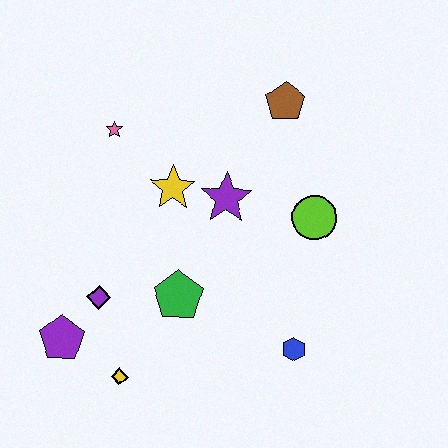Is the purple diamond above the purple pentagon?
Yes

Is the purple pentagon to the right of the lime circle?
No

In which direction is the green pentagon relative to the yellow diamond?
The green pentagon is above the yellow diamond.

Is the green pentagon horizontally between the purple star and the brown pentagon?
No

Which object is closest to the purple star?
The yellow star is closest to the purple star.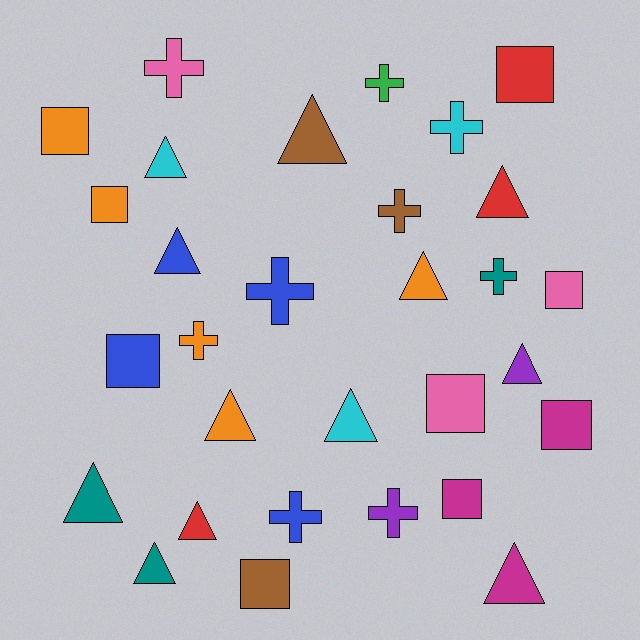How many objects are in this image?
There are 30 objects.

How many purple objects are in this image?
There are 2 purple objects.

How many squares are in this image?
There are 9 squares.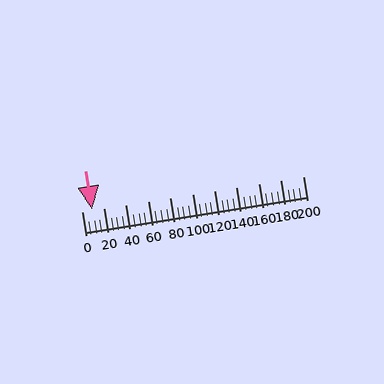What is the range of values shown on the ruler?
The ruler shows values from 0 to 200.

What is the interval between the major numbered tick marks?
The major tick marks are spaced 20 units apart.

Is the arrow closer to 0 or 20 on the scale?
The arrow is closer to 0.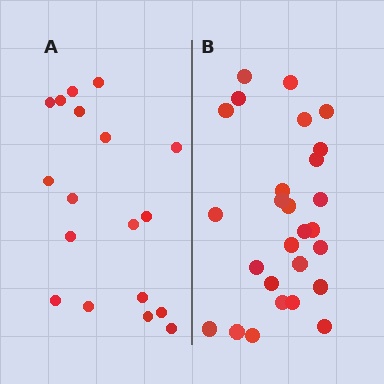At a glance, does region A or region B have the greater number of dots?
Region B (the right region) has more dots.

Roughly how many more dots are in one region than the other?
Region B has roughly 8 or so more dots than region A.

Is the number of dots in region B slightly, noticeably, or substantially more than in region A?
Region B has substantially more. The ratio is roughly 1.5 to 1.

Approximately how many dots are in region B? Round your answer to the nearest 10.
About 30 dots. (The exact count is 27, which rounds to 30.)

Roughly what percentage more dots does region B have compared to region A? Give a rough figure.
About 50% more.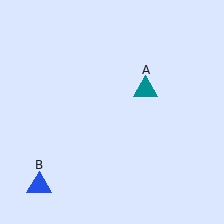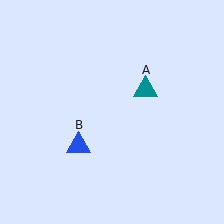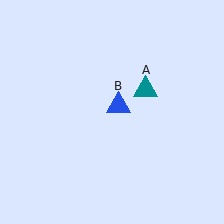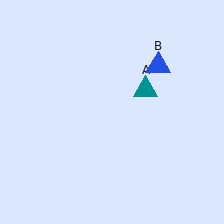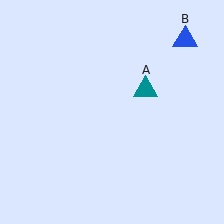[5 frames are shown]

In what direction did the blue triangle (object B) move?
The blue triangle (object B) moved up and to the right.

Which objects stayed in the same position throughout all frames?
Teal triangle (object A) remained stationary.